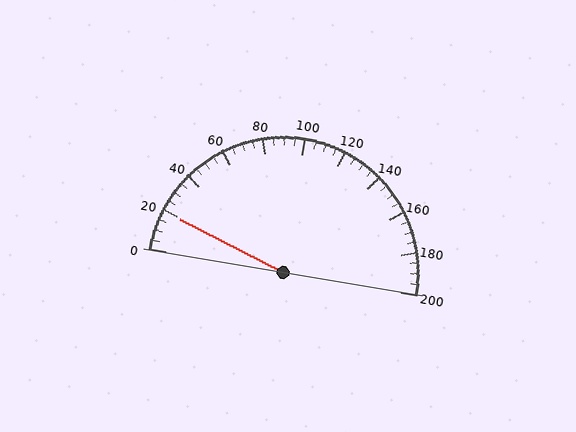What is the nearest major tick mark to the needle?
The nearest major tick mark is 20.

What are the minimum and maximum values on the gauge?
The gauge ranges from 0 to 200.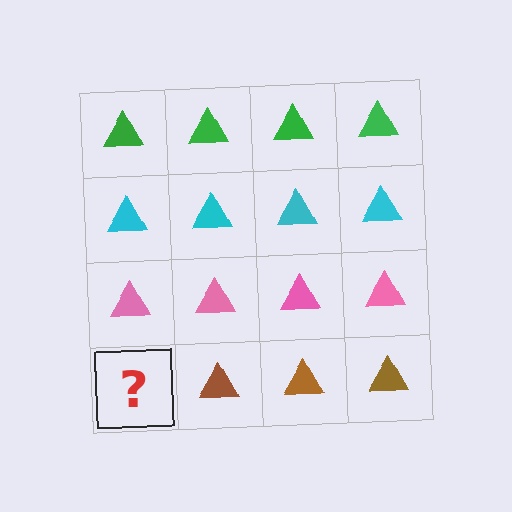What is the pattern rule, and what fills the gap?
The rule is that each row has a consistent color. The gap should be filled with a brown triangle.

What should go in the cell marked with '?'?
The missing cell should contain a brown triangle.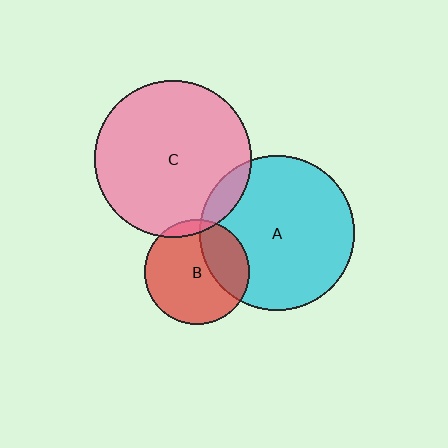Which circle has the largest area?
Circle C (pink).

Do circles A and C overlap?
Yes.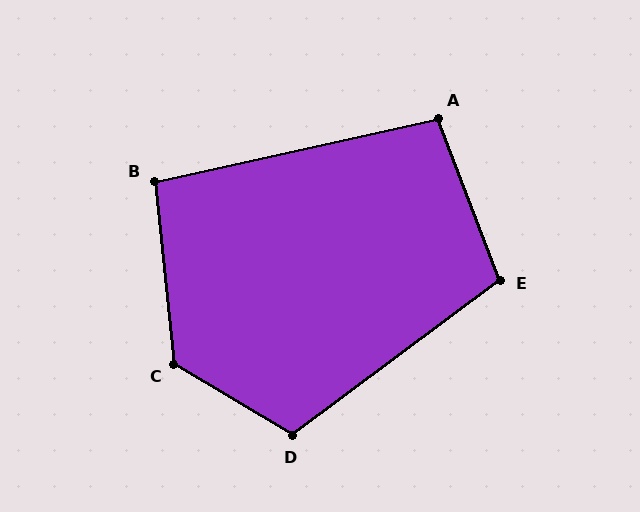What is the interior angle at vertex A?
Approximately 98 degrees (obtuse).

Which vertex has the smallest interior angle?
B, at approximately 96 degrees.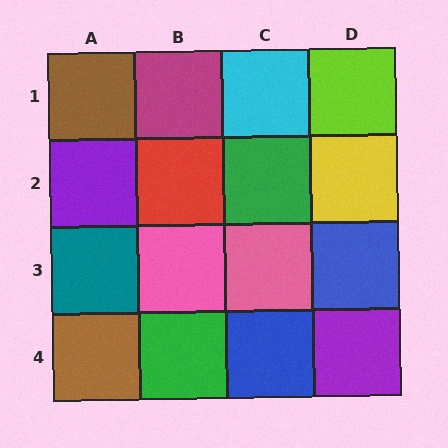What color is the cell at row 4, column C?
Blue.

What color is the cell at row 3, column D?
Blue.